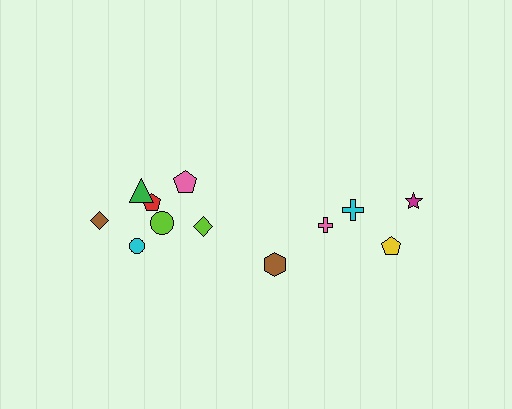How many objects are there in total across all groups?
There are 12 objects.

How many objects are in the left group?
There are 7 objects.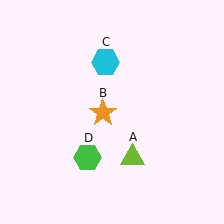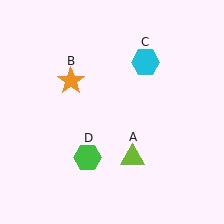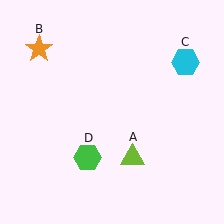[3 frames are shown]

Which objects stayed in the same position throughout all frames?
Lime triangle (object A) and green hexagon (object D) remained stationary.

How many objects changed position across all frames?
2 objects changed position: orange star (object B), cyan hexagon (object C).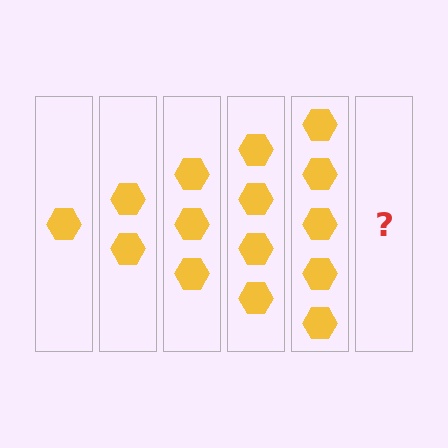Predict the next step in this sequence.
The next step is 6 hexagons.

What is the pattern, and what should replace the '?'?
The pattern is that each step adds one more hexagon. The '?' should be 6 hexagons.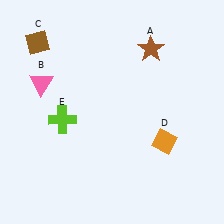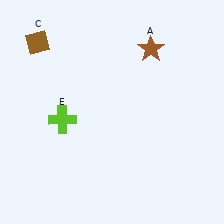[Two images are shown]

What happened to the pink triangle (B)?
The pink triangle (B) was removed in Image 2. It was in the top-left area of Image 1.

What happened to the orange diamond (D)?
The orange diamond (D) was removed in Image 2. It was in the bottom-right area of Image 1.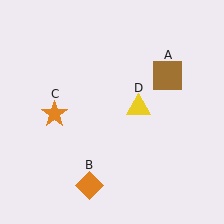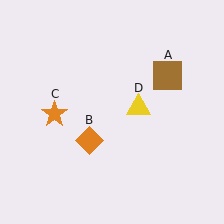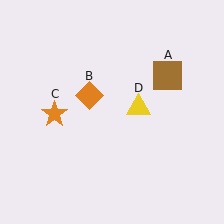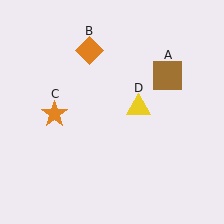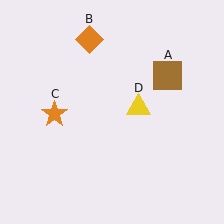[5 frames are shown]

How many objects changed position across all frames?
1 object changed position: orange diamond (object B).